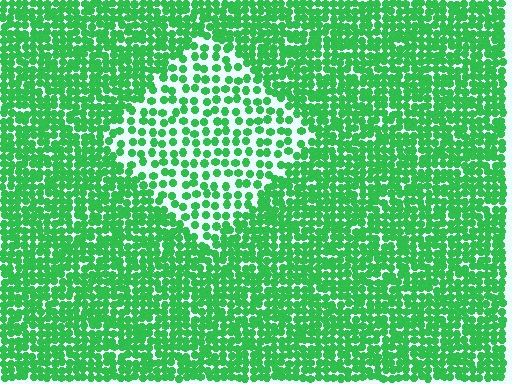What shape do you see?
I see a diamond.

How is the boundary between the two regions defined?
The boundary is defined by a change in element density (approximately 2.1x ratio). All elements are the same color, size, and shape.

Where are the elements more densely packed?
The elements are more densely packed outside the diamond boundary.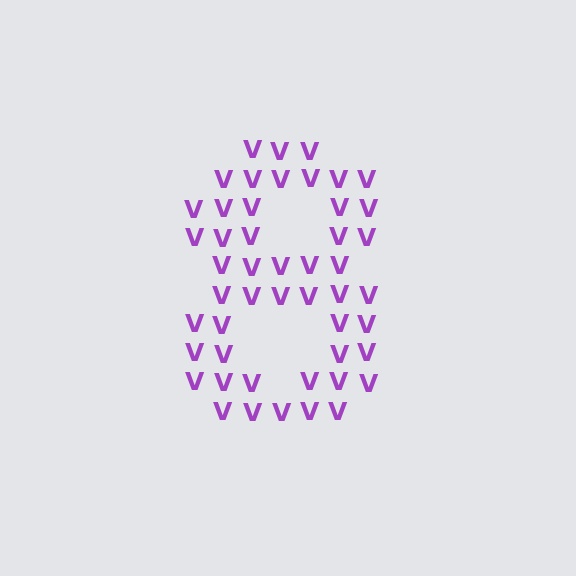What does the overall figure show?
The overall figure shows the digit 8.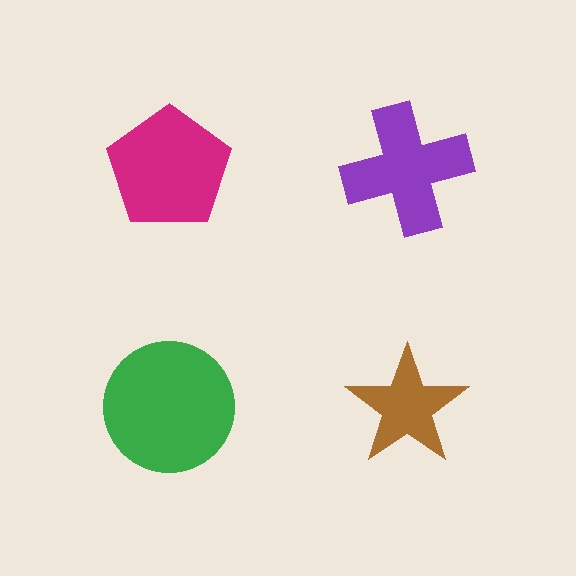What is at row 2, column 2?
A brown star.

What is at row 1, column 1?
A magenta pentagon.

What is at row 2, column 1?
A green circle.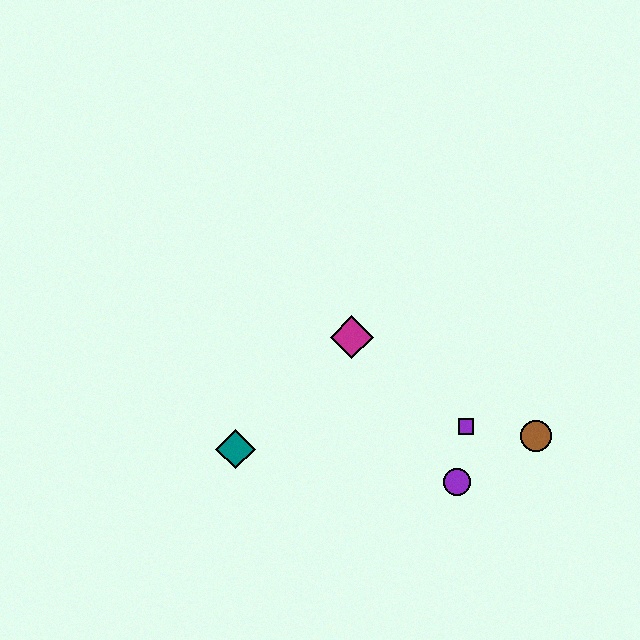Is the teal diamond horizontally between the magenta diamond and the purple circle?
No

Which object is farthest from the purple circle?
The teal diamond is farthest from the purple circle.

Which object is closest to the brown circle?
The purple square is closest to the brown circle.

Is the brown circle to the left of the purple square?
No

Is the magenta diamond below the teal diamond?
No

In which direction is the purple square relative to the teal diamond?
The purple square is to the right of the teal diamond.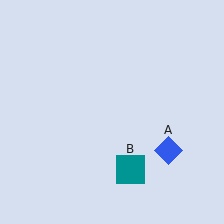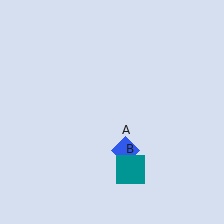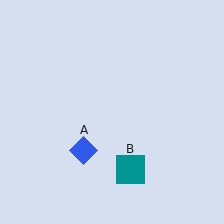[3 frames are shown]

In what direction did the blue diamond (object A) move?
The blue diamond (object A) moved left.